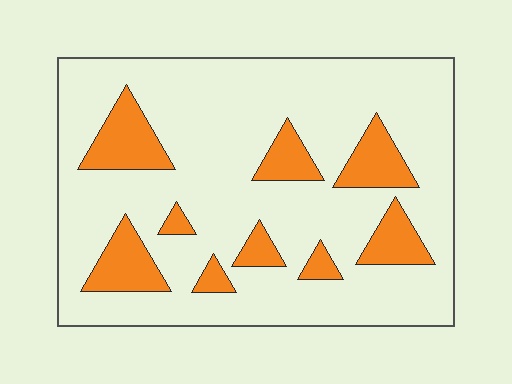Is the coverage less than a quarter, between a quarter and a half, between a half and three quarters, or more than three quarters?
Less than a quarter.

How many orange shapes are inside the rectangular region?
9.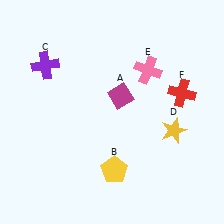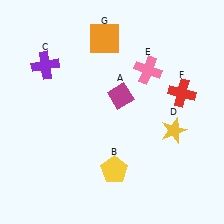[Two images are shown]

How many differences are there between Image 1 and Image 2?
There is 1 difference between the two images.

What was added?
An orange square (G) was added in Image 2.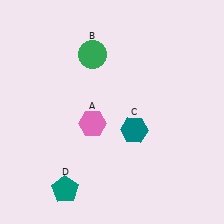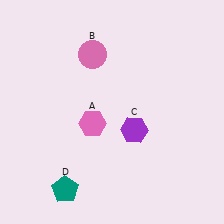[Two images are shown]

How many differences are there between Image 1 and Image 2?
There are 2 differences between the two images.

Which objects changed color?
B changed from green to pink. C changed from teal to purple.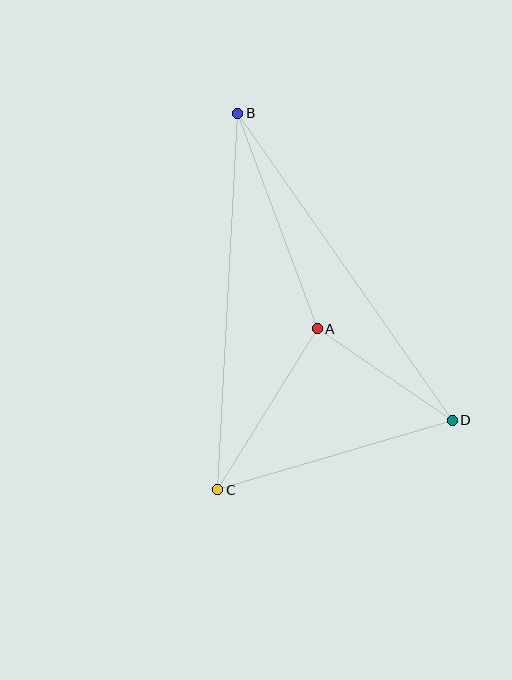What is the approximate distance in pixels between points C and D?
The distance between C and D is approximately 245 pixels.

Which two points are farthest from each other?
Points B and C are farthest from each other.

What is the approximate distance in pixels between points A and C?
The distance between A and C is approximately 189 pixels.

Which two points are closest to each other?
Points A and D are closest to each other.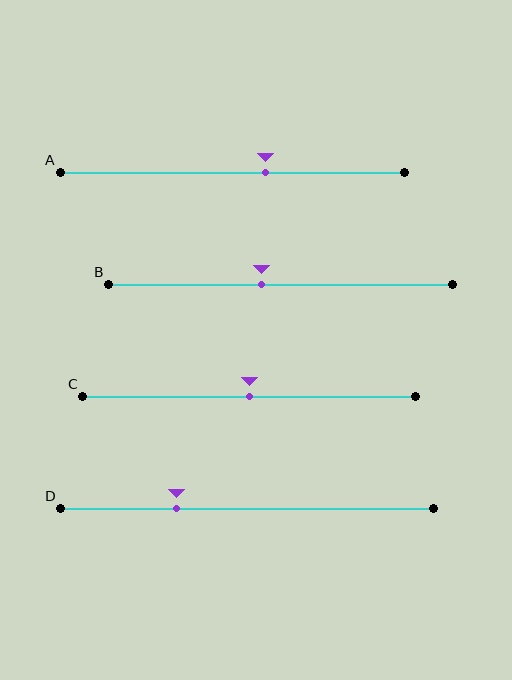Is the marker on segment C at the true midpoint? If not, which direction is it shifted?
Yes, the marker on segment C is at the true midpoint.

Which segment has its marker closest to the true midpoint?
Segment C has its marker closest to the true midpoint.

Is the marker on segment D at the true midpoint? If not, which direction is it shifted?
No, the marker on segment D is shifted to the left by about 19% of the segment length.